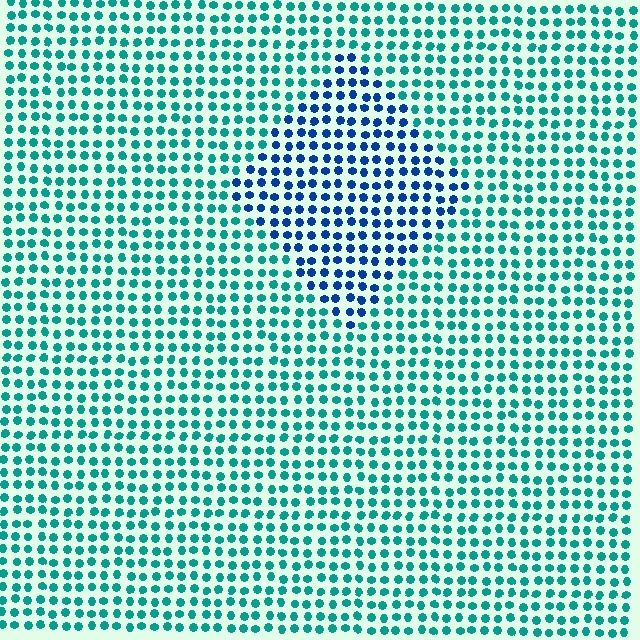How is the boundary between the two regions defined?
The boundary is defined purely by a slight shift in hue (about 46 degrees). Spacing, size, and orientation are identical on both sides.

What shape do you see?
I see a diamond.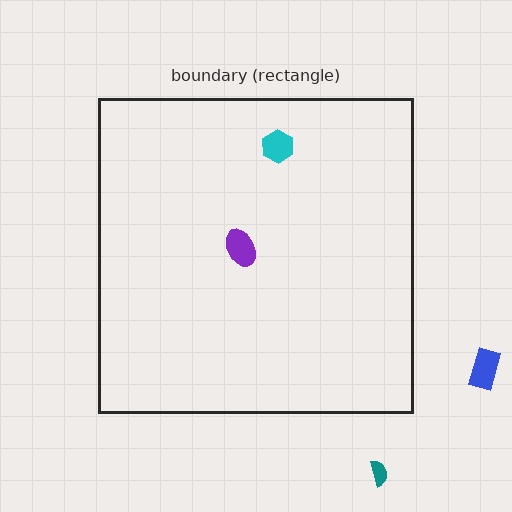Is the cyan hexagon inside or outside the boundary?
Inside.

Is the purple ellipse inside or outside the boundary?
Inside.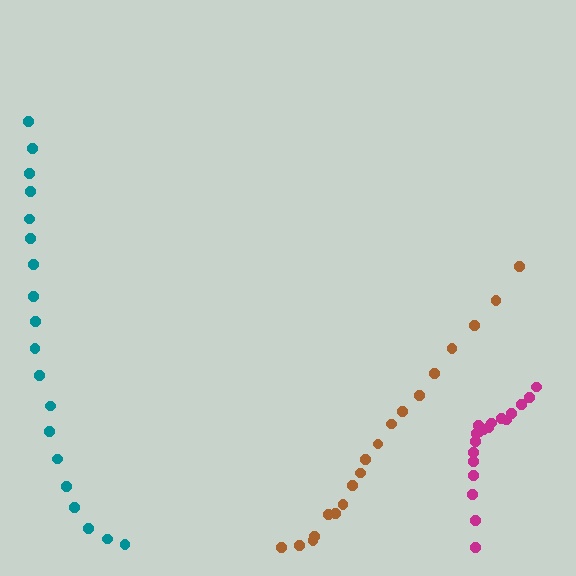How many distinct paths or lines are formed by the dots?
There are 3 distinct paths.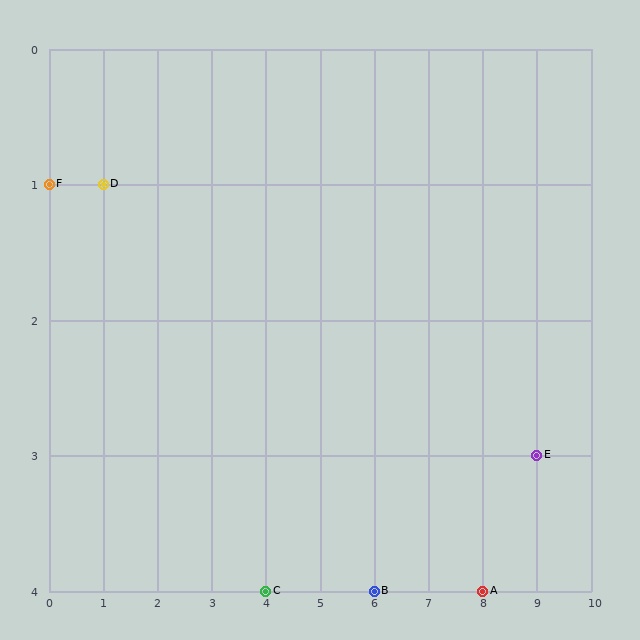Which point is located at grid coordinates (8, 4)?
Point A is at (8, 4).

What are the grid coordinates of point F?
Point F is at grid coordinates (0, 1).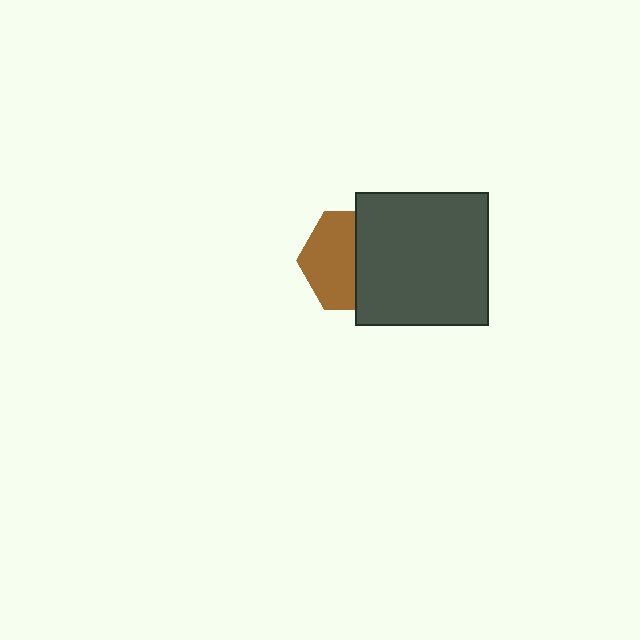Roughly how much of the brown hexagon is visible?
About half of it is visible (roughly 53%).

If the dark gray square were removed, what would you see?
You would see the complete brown hexagon.